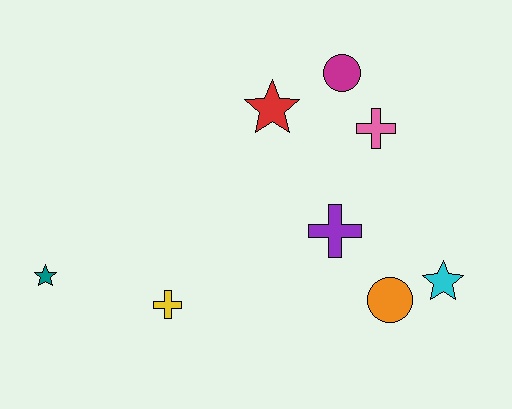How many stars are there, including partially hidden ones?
There are 3 stars.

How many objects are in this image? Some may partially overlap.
There are 8 objects.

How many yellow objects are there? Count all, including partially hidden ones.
There is 1 yellow object.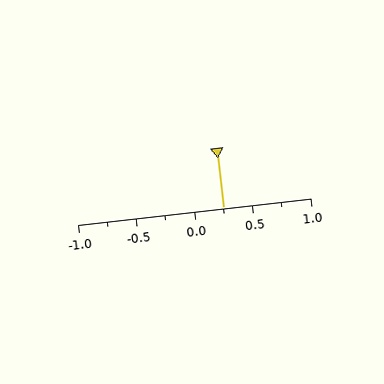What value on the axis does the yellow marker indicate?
The marker indicates approximately 0.25.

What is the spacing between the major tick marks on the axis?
The major ticks are spaced 0.5 apart.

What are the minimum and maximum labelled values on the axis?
The axis runs from -1.0 to 1.0.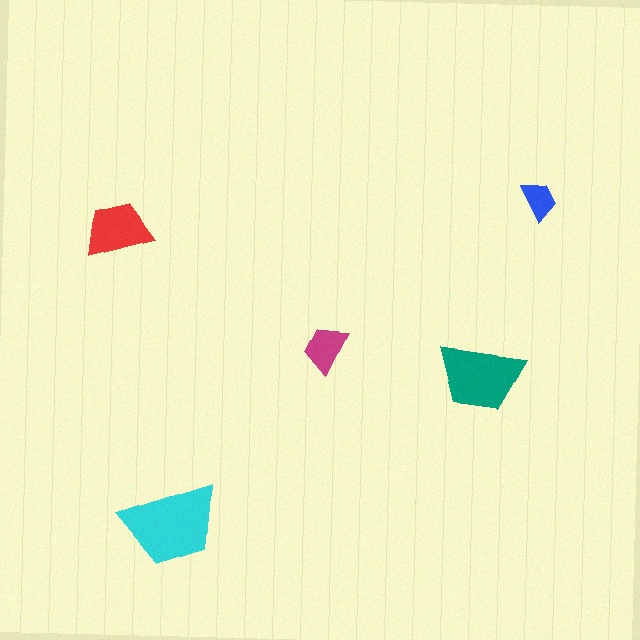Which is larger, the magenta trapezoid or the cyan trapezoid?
The cyan one.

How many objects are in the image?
There are 5 objects in the image.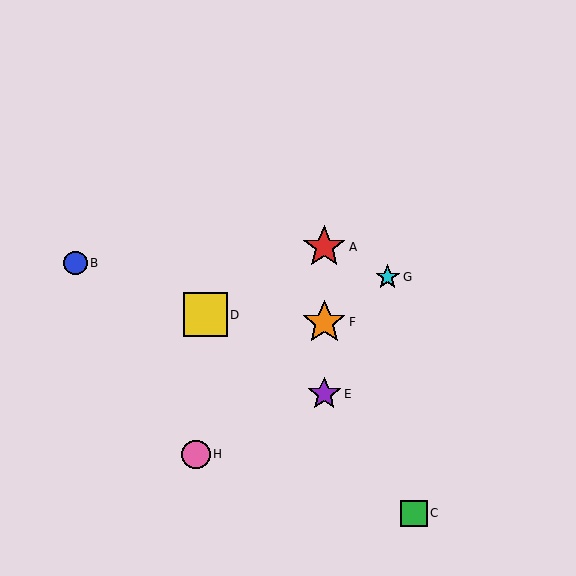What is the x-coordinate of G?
Object G is at x≈388.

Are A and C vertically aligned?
No, A is at x≈324 and C is at x≈414.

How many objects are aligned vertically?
3 objects (A, E, F) are aligned vertically.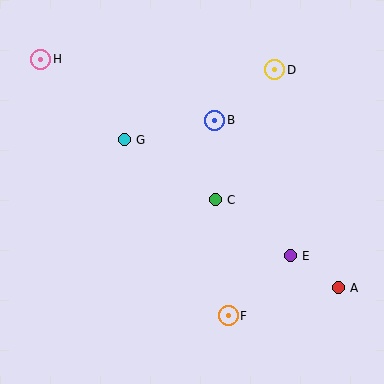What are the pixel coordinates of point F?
Point F is at (228, 316).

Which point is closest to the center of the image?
Point C at (215, 200) is closest to the center.